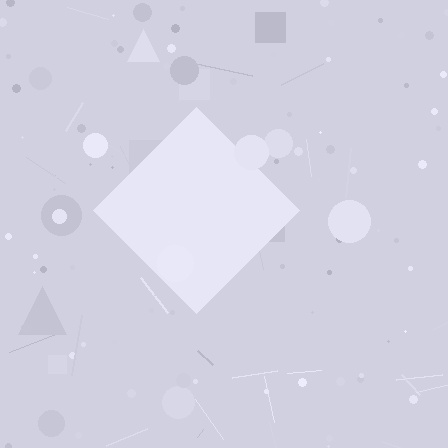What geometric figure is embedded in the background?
A diamond is embedded in the background.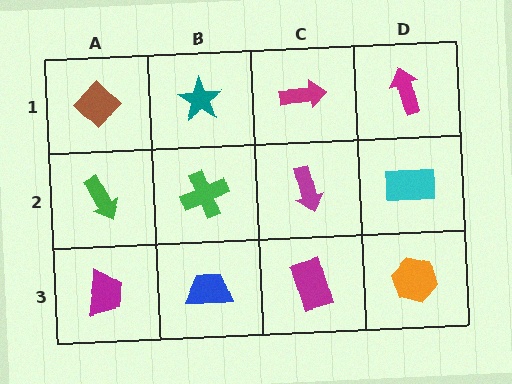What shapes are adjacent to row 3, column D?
A cyan rectangle (row 2, column D), a magenta rectangle (row 3, column C).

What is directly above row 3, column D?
A cyan rectangle.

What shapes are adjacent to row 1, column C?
A magenta arrow (row 2, column C), a teal star (row 1, column B), a magenta arrow (row 1, column D).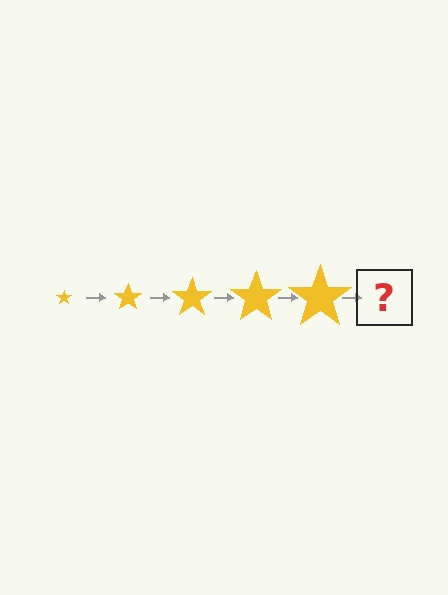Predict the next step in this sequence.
The next step is a yellow star, larger than the previous one.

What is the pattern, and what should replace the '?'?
The pattern is that the star gets progressively larger each step. The '?' should be a yellow star, larger than the previous one.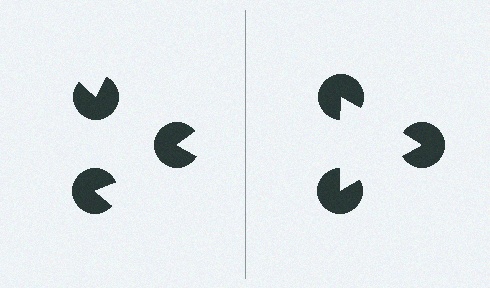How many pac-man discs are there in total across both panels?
6 — 3 on each side.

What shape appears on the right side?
An illusory triangle.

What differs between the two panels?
The pac-man discs are positioned identically on both sides; only the wedge orientations differ. On the right they align to a triangle; on the left they are misaligned.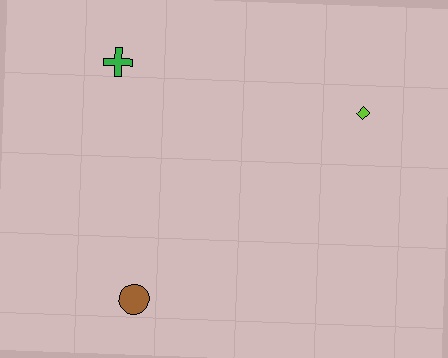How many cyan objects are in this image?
There are no cyan objects.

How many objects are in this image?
There are 3 objects.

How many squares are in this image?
There are no squares.